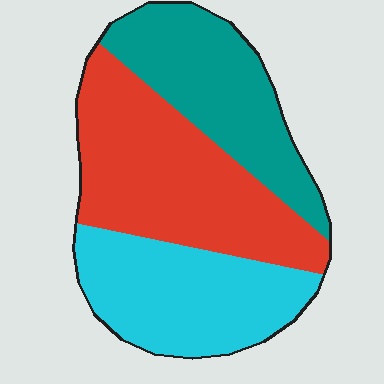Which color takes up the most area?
Red, at roughly 40%.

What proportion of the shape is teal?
Teal covers 29% of the shape.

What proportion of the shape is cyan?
Cyan takes up between a quarter and a half of the shape.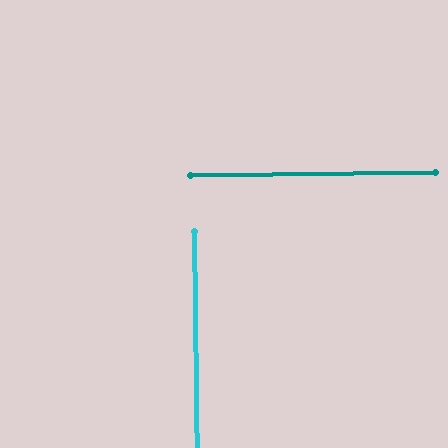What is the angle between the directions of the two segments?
Approximately 90 degrees.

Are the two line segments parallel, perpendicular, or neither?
Perpendicular — they meet at approximately 90°.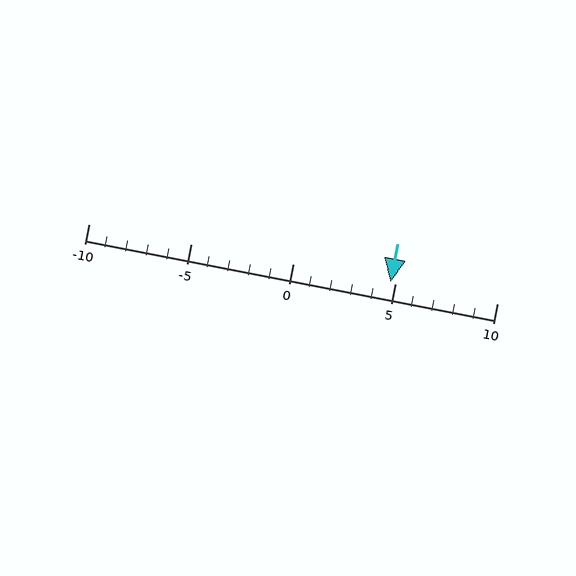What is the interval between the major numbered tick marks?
The major tick marks are spaced 5 units apart.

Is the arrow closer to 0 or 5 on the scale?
The arrow is closer to 5.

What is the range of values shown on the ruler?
The ruler shows values from -10 to 10.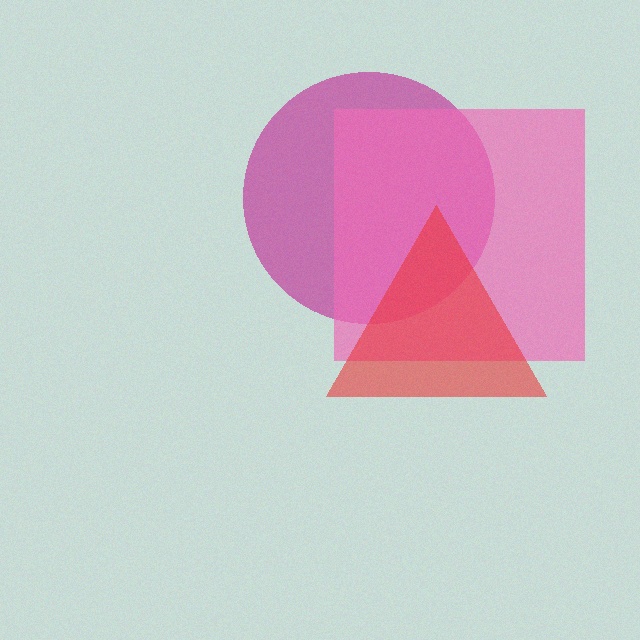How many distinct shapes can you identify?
There are 3 distinct shapes: a magenta circle, a pink square, a red triangle.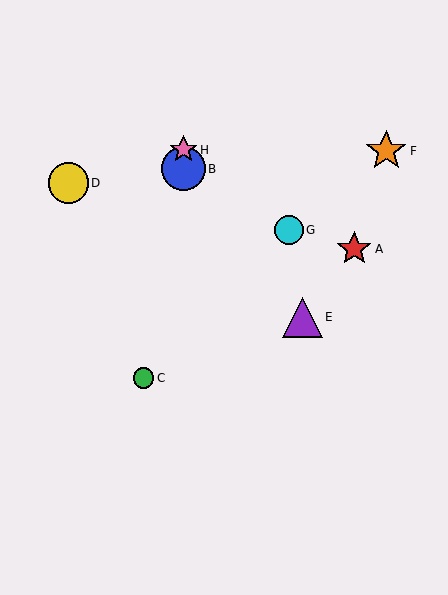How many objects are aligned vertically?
2 objects (B, H) are aligned vertically.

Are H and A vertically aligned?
No, H is at x≈184 and A is at x≈354.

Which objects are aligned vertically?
Objects B, H are aligned vertically.